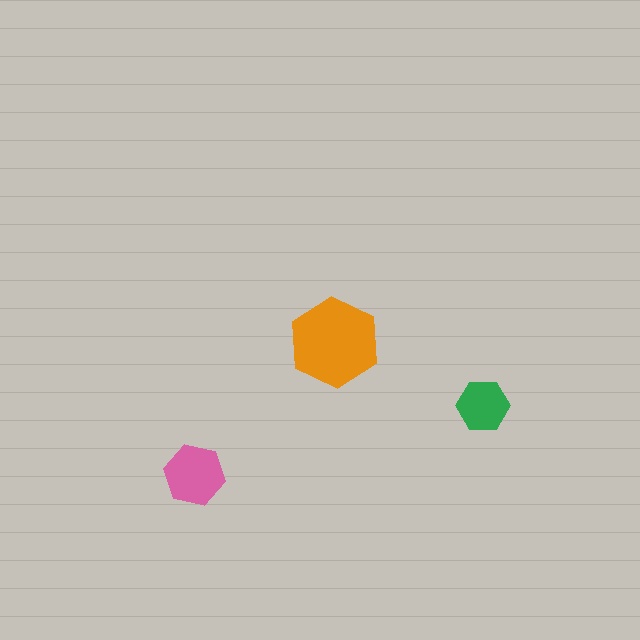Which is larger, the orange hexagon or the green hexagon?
The orange one.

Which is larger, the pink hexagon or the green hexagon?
The pink one.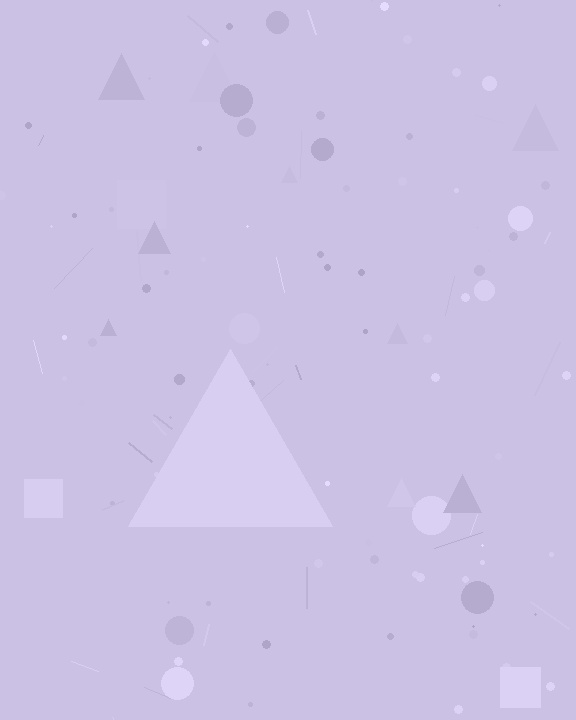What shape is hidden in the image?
A triangle is hidden in the image.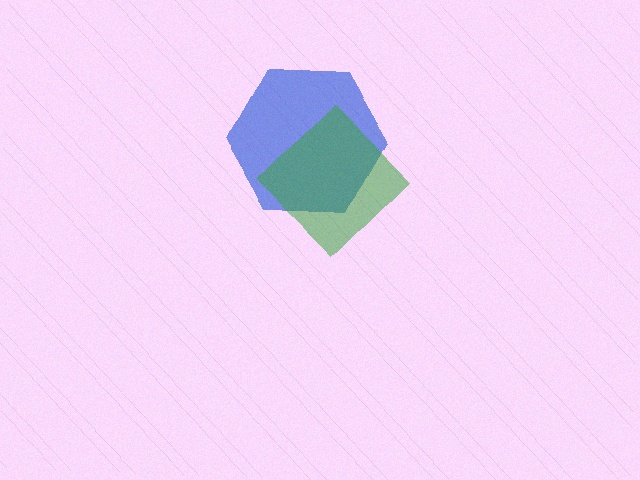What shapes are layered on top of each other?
The layered shapes are: a blue hexagon, a green diamond.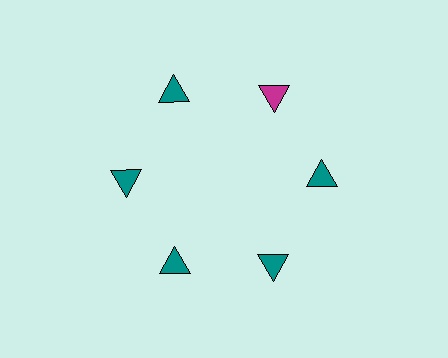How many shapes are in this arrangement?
There are 6 shapes arranged in a ring pattern.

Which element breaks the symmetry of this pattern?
The magenta triangle at roughly the 1 o'clock position breaks the symmetry. All other shapes are teal triangles.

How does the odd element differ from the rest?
It has a different color: magenta instead of teal.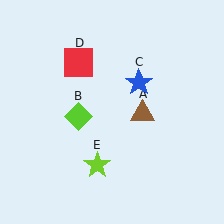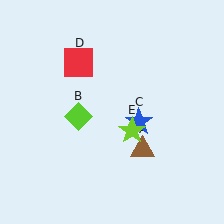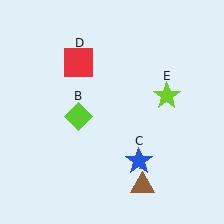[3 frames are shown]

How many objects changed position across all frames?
3 objects changed position: brown triangle (object A), blue star (object C), lime star (object E).